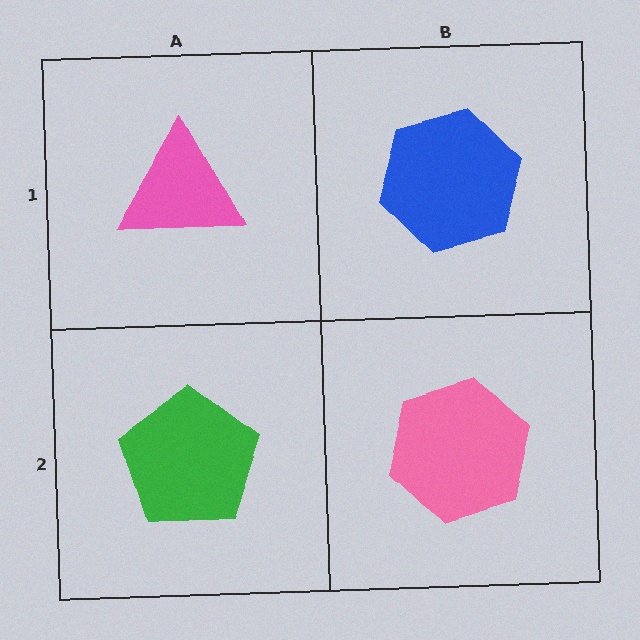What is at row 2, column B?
A pink hexagon.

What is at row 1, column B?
A blue hexagon.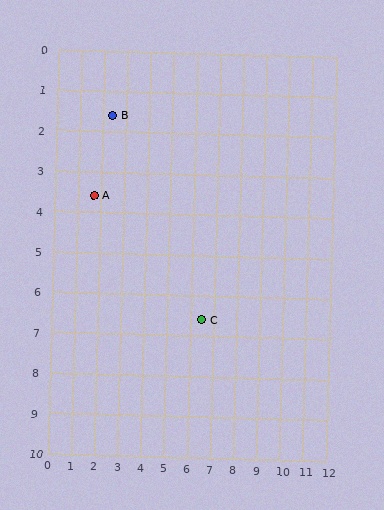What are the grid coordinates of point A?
Point A is at approximately (1.7, 3.6).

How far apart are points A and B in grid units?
Points A and B are about 2.1 grid units apart.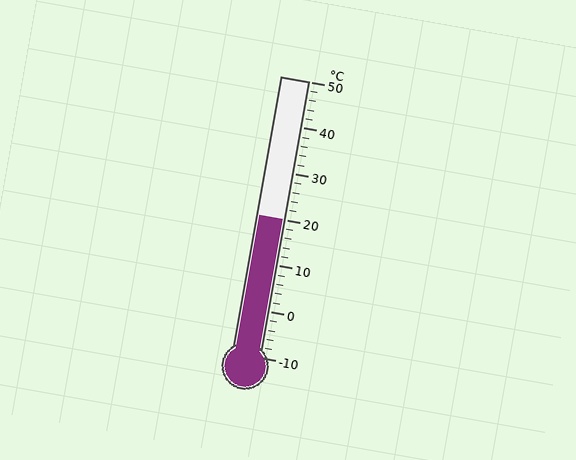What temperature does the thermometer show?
The thermometer shows approximately 20°C.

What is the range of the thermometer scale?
The thermometer scale ranges from -10°C to 50°C.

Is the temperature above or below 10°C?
The temperature is above 10°C.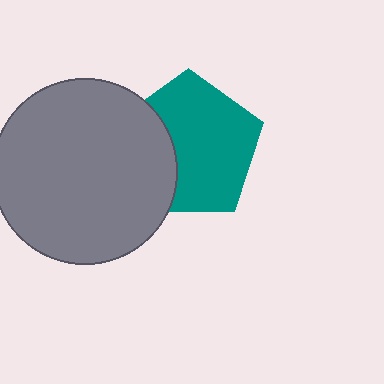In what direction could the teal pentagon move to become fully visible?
The teal pentagon could move right. That would shift it out from behind the gray circle entirely.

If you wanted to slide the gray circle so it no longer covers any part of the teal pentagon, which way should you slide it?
Slide it left — that is the most direct way to separate the two shapes.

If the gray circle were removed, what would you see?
You would see the complete teal pentagon.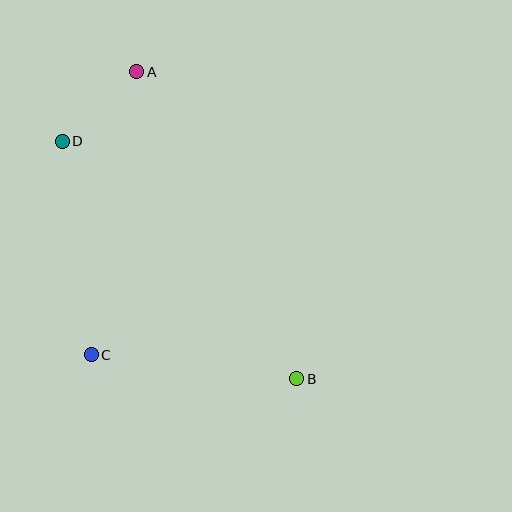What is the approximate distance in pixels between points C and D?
The distance between C and D is approximately 215 pixels.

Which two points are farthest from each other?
Points A and B are farthest from each other.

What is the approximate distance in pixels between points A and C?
The distance between A and C is approximately 287 pixels.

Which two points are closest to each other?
Points A and D are closest to each other.